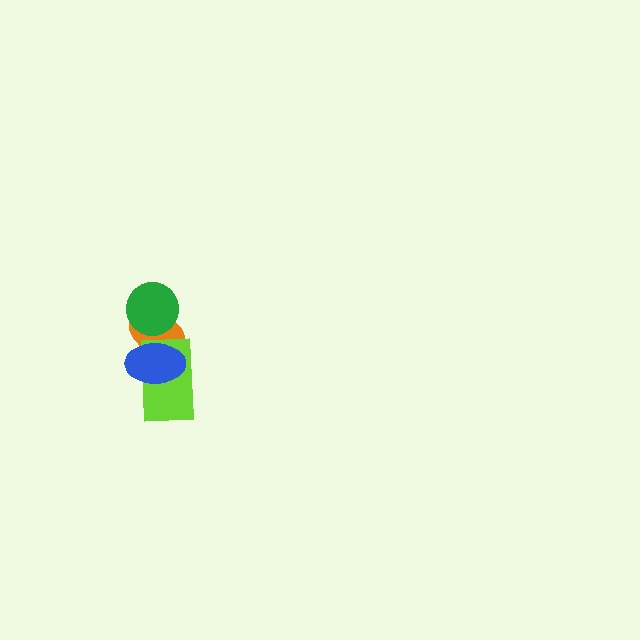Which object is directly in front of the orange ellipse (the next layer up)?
The lime rectangle is directly in front of the orange ellipse.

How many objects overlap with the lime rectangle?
2 objects overlap with the lime rectangle.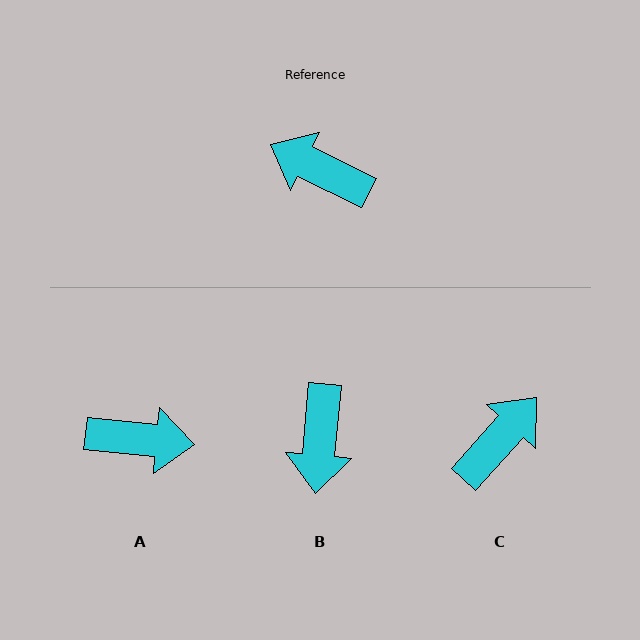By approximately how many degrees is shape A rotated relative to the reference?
Approximately 159 degrees clockwise.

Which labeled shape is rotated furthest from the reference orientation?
A, about 159 degrees away.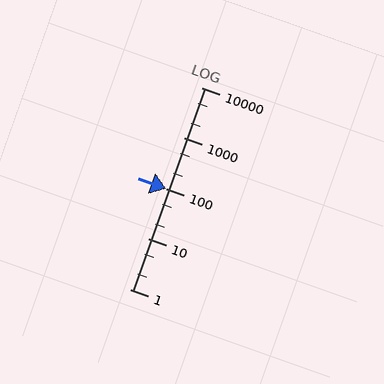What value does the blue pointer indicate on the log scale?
The pointer indicates approximately 100.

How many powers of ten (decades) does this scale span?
The scale spans 4 decades, from 1 to 10000.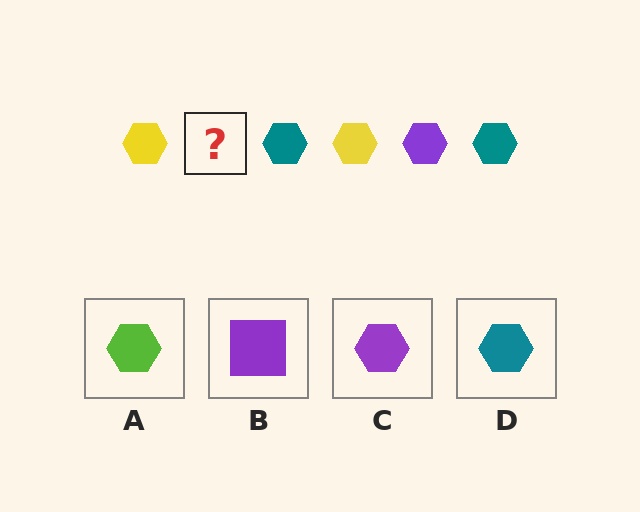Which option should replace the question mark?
Option C.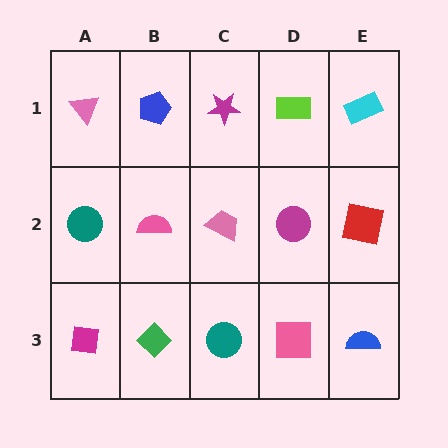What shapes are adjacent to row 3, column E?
A red square (row 2, column E), a pink square (row 3, column D).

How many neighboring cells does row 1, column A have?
2.